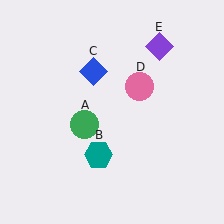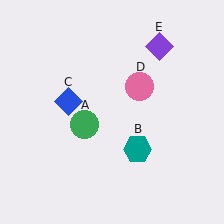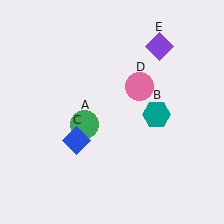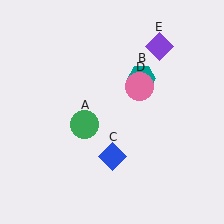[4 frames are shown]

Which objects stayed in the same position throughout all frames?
Green circle (object A) and pink circle (object D) and purple diamond (object E) remained stationary.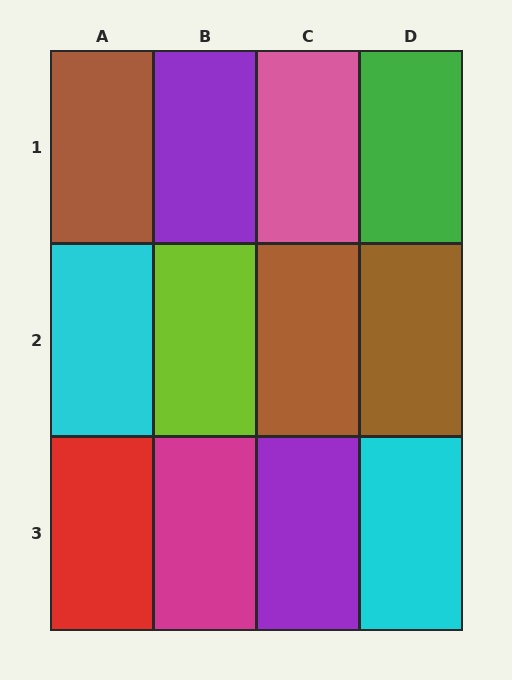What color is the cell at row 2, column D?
Brown.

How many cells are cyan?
2 cells are cyan.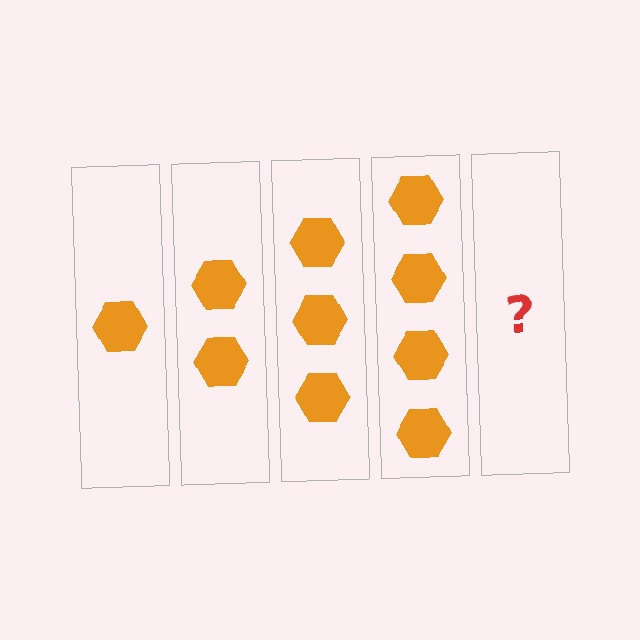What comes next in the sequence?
The next element should be 5 hexagons.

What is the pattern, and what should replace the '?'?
The pattern is that each step adds one more hexagon. The '?' should be 5 hexagons.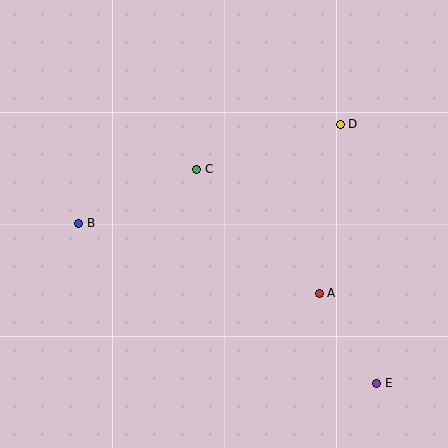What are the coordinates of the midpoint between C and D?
The midpoint between C and D is at (269, 147).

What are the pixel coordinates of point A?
Point A is at (319, 293).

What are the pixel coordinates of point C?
Point C is at (197, 169).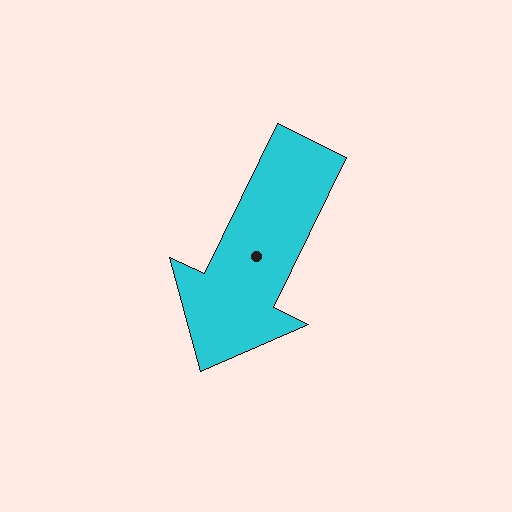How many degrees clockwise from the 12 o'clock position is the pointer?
Approximately 206 degrees.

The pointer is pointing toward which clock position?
Roughly 7 o'clock.